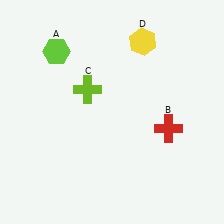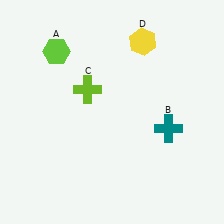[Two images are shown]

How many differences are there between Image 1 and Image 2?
There is 1 difference between the two images.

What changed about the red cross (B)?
In Image 1, B is red. In Image 2, it changed to teal.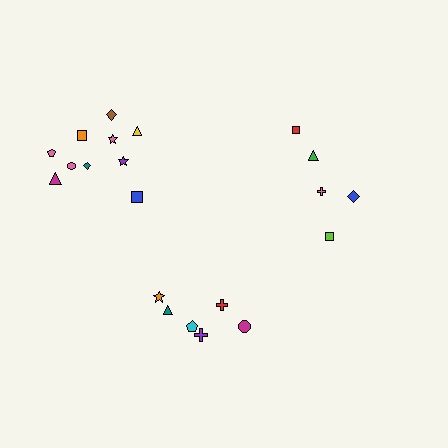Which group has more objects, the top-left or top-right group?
The top-left group.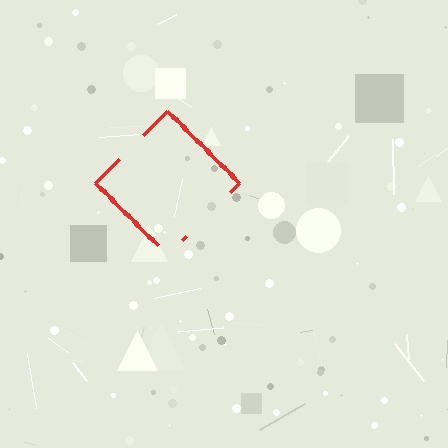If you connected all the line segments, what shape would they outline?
They would outline a diamond.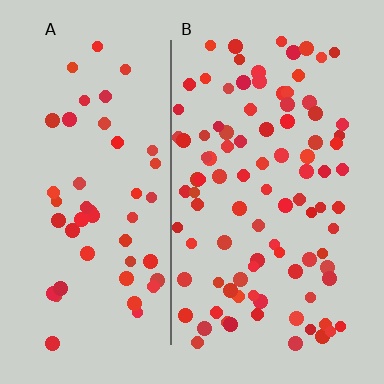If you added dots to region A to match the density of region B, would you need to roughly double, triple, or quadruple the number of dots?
Approximately double.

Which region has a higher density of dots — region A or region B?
B (the right).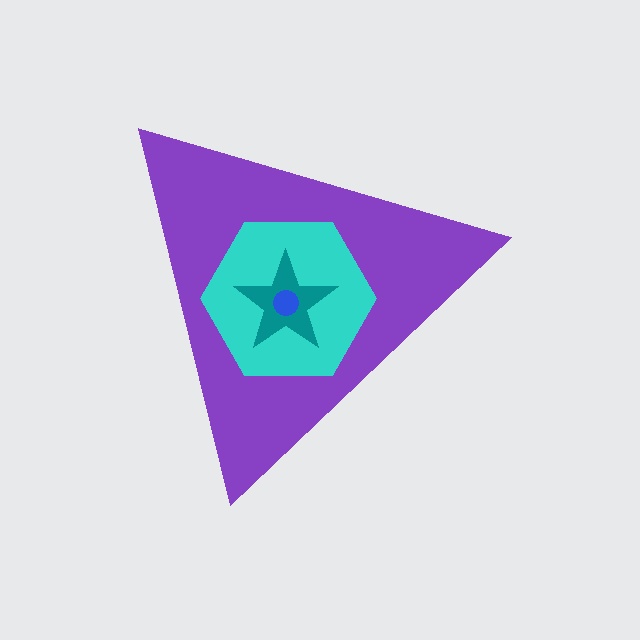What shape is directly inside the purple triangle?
The cyan hexagon.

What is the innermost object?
The blue circle.